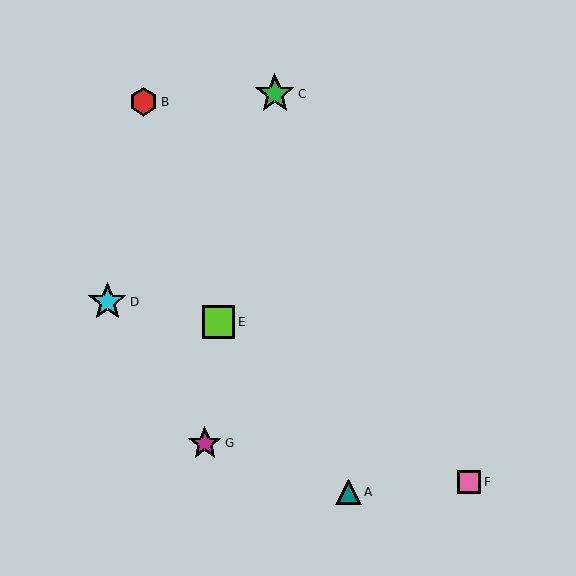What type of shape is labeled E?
Shape E is a lime square.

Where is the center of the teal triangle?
The center of the teal triangle is at (349, 492).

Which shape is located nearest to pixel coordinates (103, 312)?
The cyan star (labeled D) at (107, 302) is nearest to that location.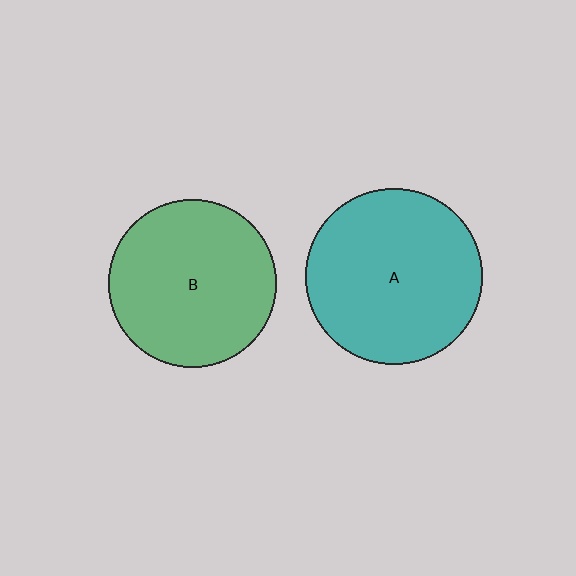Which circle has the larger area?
Circle A (teal).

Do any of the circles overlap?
No, none of the circles overlap.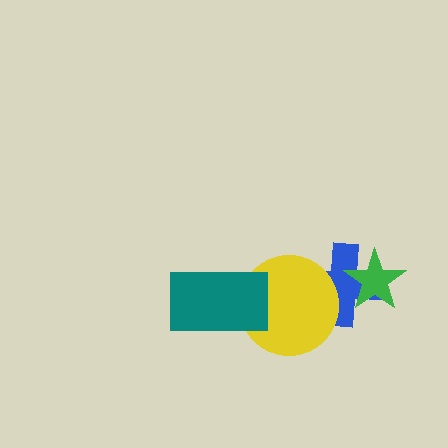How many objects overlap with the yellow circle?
2 objects overlap with the yellow circle.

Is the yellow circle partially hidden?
Yes, it is partially covered by another shape.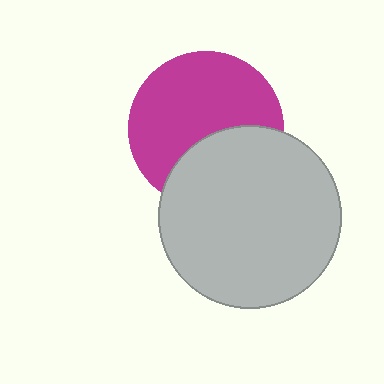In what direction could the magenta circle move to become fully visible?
The magenta circle could move up. That would shift it out from behind the light gray circle entirely.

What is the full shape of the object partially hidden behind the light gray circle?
The partially hidden object is a magenta circle.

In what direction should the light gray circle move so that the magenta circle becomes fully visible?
The light gray circle should move down. That is the shortest direction to clear the overlap and leave the magenta circle fully visible.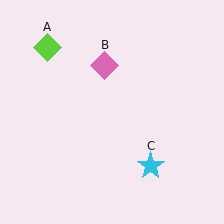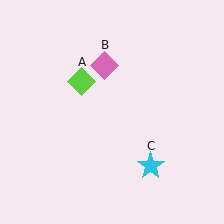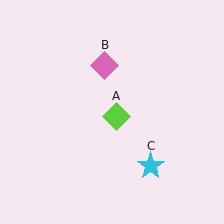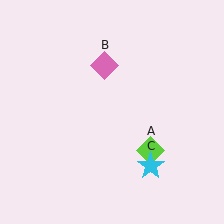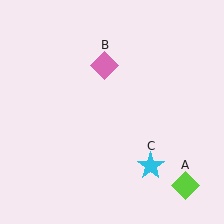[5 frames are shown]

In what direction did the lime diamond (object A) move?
The lime diamond (object A) moved down and to the right.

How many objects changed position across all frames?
1 object changed position: lime diamond (object A).